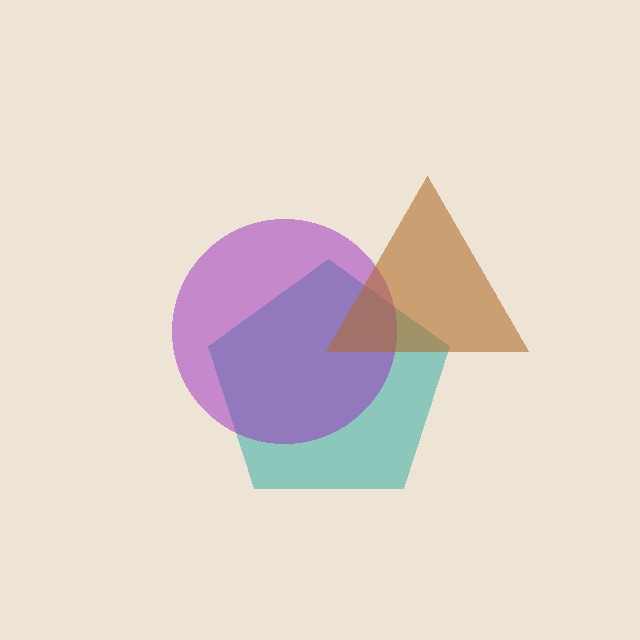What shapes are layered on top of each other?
The layered shapes are: a teal pentagon, a purple circle, a brown triangle.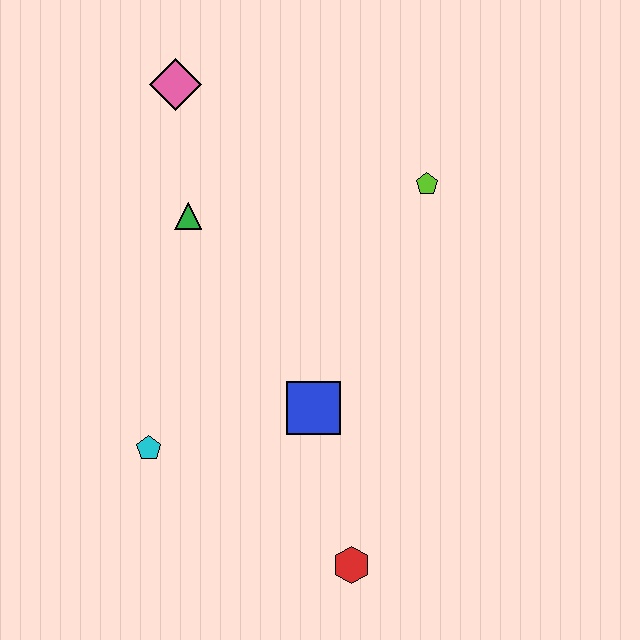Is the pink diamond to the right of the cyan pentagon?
Yes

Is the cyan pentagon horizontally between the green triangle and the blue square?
No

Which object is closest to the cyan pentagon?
The blue square is closest to the cyan pentagon.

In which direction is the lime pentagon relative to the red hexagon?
The lime pentagon is above the red hexagon.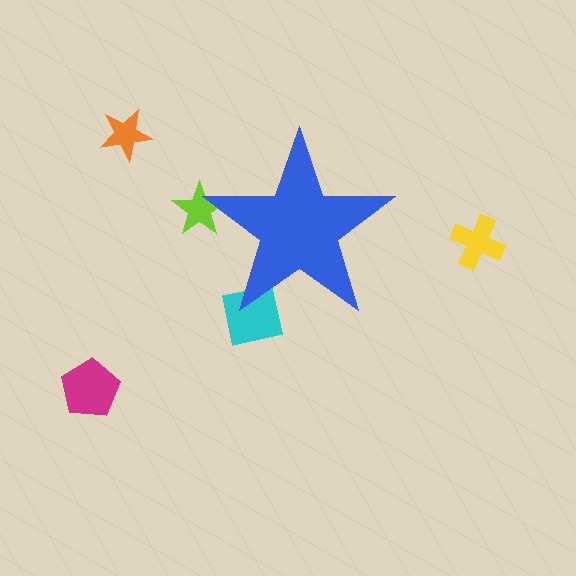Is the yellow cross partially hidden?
No, the yellow cross is fully visible.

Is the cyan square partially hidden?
Yes, the cyan square is partially hidden behind the blue star.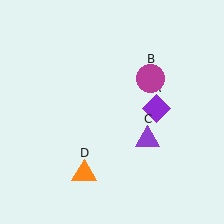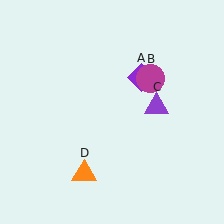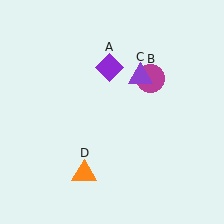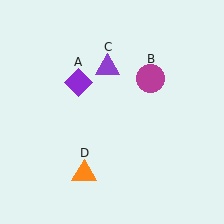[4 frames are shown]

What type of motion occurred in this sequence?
The purple diamond (object A), purple triangle (object C) rotated counterclockwise around the center of the scene.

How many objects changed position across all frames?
2 objects changed position: purple diamond (object A), purple triangle (object C).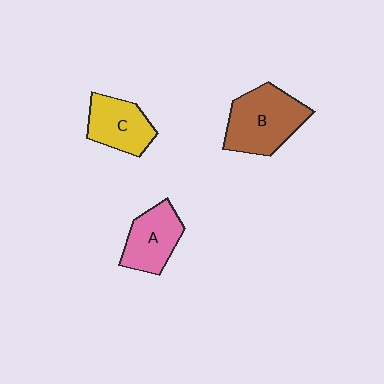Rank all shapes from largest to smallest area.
From largest to smallest: B (brown), A (pink), C (yellow).